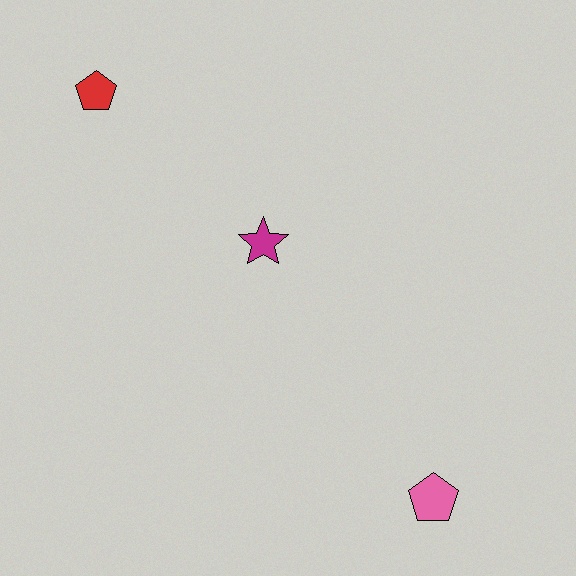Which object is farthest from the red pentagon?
The pink pentagon is farthest from the red pentagon.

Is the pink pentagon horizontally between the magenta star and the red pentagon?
No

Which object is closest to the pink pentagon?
The magenta star is closest to the pink pentagon.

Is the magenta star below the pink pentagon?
No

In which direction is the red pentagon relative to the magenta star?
The red pentagon is to the left of the magenta star.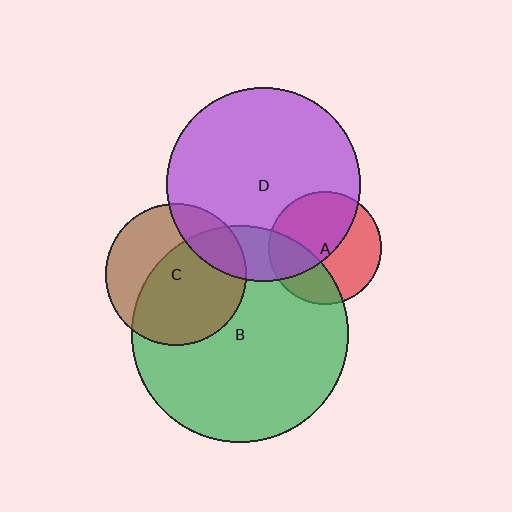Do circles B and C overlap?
Yes.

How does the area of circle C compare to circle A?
Approximately 1.6 times.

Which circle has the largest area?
Circle B (green).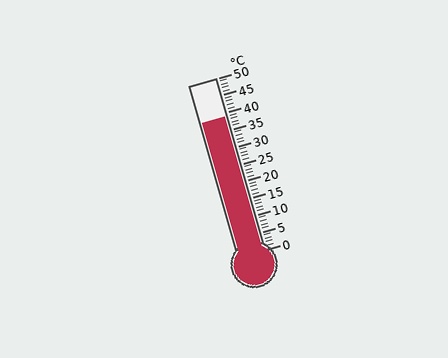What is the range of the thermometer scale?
The thermometer scale ranges from 0°C to 50°C.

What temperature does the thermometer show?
The thermometer shows approximately 39°C.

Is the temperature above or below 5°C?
The temperature is above 5°C.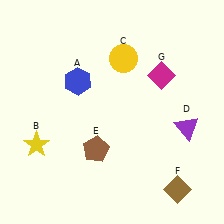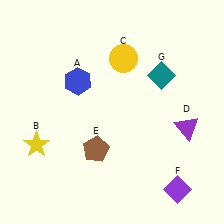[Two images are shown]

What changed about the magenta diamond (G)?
In Image 1, G is magenta. In Image 2, it changed to teal.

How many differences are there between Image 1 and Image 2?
There are 2 differences between the two images.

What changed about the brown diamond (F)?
In Image 1, F is brown. In Image 2, it changed to purple.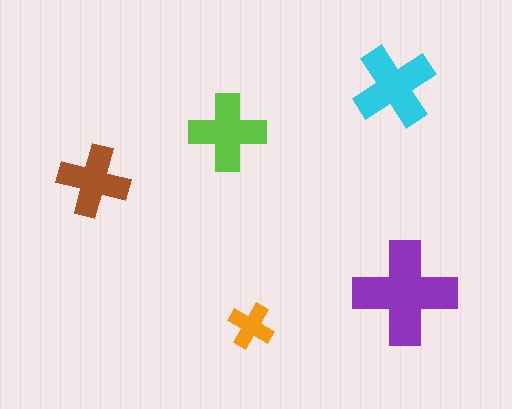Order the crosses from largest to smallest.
the purple one, the cyan one, the lime one, the brown one, the orange one.